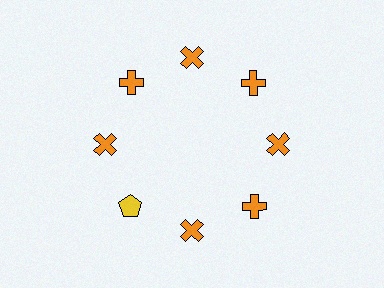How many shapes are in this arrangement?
There are 8 shapes arranged in a ring pattern.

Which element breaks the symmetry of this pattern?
The yellow pentagon at roughly the 8 o'clock position breaks the symmetry. All other shapes are orange crosses.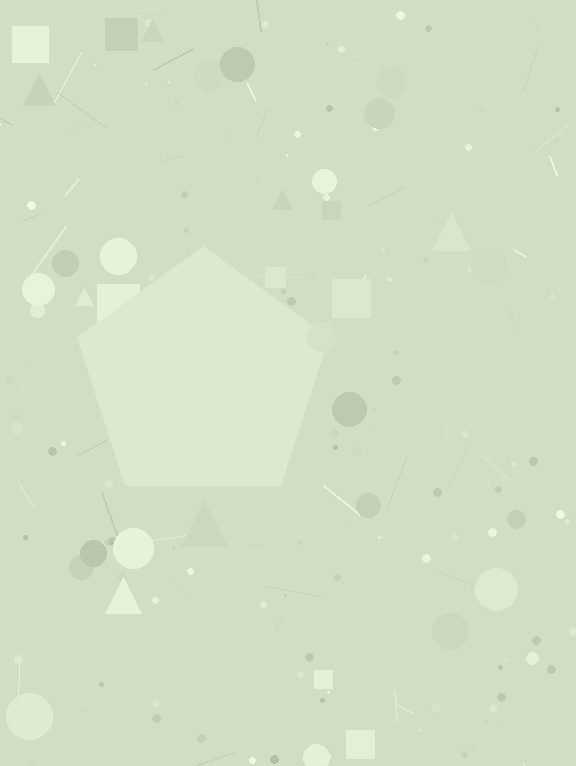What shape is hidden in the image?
A pentagon is hidden in the image.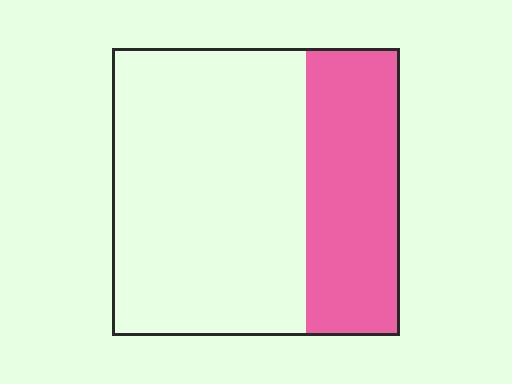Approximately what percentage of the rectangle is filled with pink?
Approximately 35%.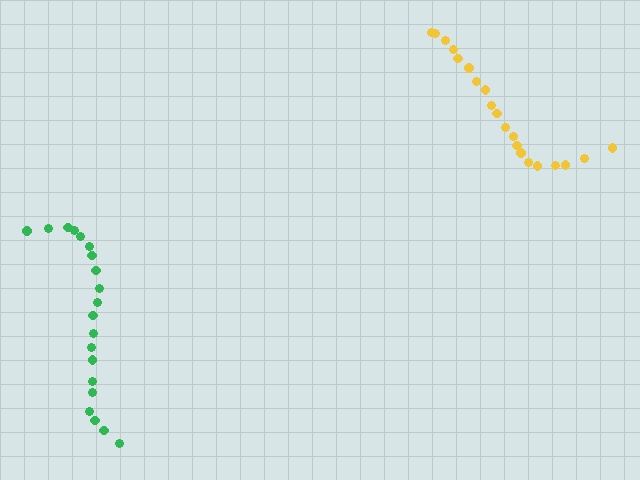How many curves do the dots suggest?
There are 2 distinct paths.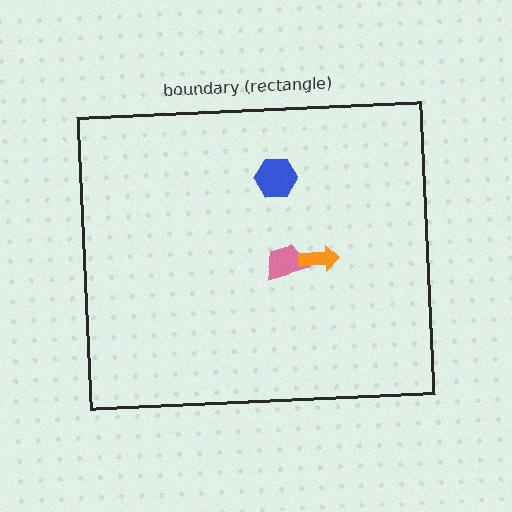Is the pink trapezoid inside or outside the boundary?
Inside.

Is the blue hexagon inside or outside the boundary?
Inside.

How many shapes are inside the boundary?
3 inside, 0 outside.